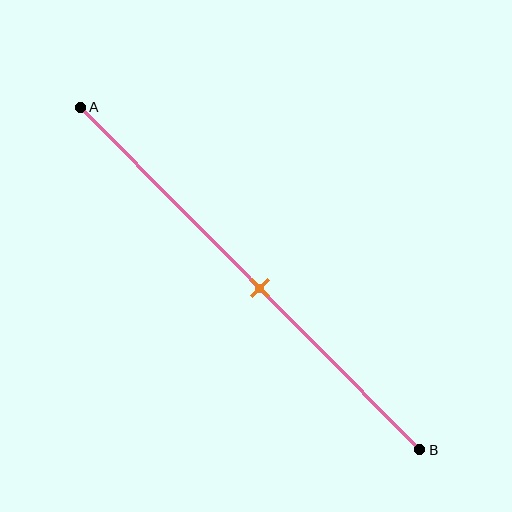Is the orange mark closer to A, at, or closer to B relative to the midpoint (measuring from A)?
The orange mark is approximately at the midpoint of segment AB.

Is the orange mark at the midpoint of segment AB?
Yes, the mark is approximately at the midpoint.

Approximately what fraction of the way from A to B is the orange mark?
The orange mark is approximately 55% of the way from A to B.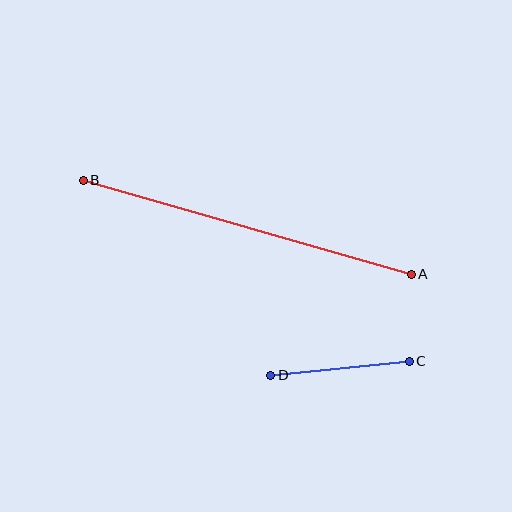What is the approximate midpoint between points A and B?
The midpoint is at approximately (247, 227) pixels.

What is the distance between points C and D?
The distance is approximately 139 pixels.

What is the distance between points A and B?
The distance is approximately 341 pixels.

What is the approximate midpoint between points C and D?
The midpoint is at approximately (340, 368) pixels.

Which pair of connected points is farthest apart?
Points A and B are farthest apart.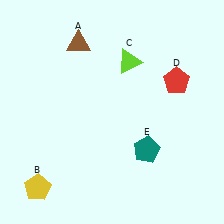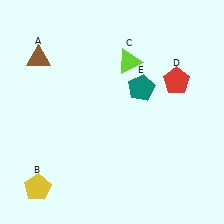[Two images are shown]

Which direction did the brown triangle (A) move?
The brown triangle (A) moved left.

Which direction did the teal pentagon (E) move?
The teal pentagon (E) moved up.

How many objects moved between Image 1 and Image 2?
2 objects moved between the two images.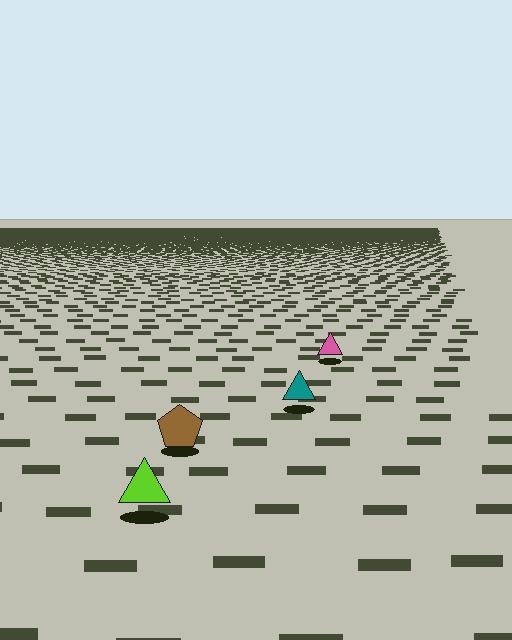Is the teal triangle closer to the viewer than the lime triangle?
No. The lime triangle is closer — you can tell from the texture gradient: the ground texture is coarser near it.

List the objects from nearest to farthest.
From nearest to farthest: the lime triangle, the brown pentagon, the teal triangle, the pink triangle.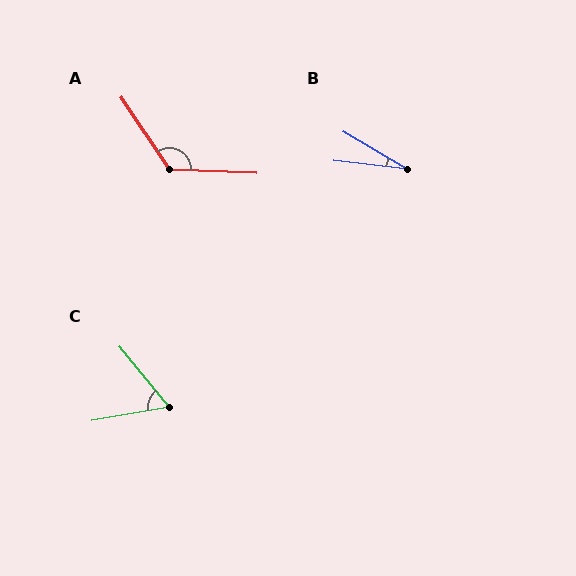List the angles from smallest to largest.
B (24°), C (61°), A (126°).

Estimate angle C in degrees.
Approximately 61 degrees.